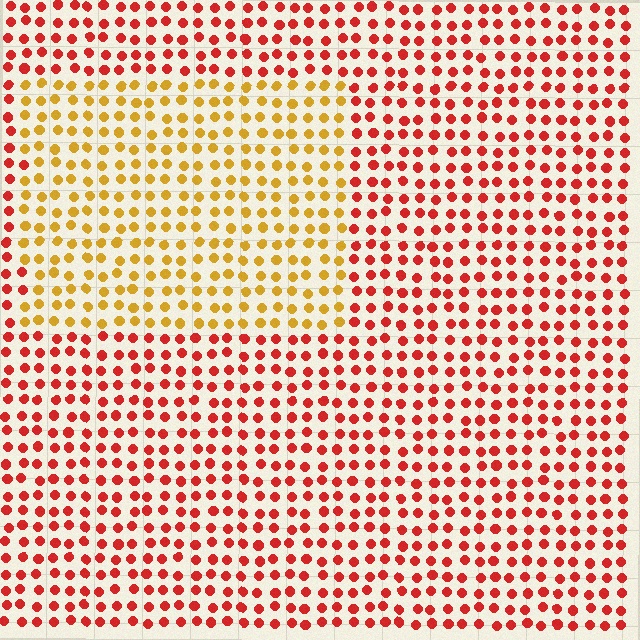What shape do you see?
I see a rectangle.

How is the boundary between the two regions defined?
The boundary is defined purely by a slight shift in hue (about 44 degrees). Spacing, size, and orientation are identical on both sides.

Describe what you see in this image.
The image is filled with small red elements in a uniform arrangement. A rectangle-shaped region is visible where the elements are tinted to a slightly different hue, forming a subtle color boundary.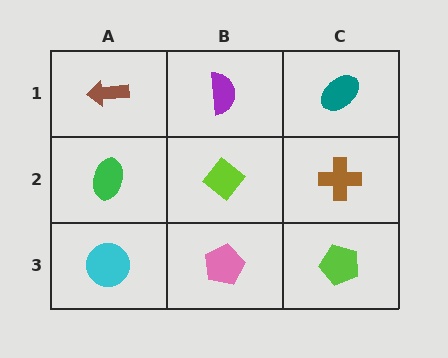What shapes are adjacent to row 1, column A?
A green ellipse (row 2, column A), a purple semicircle (row 1, column B).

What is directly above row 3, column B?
A lime diamond.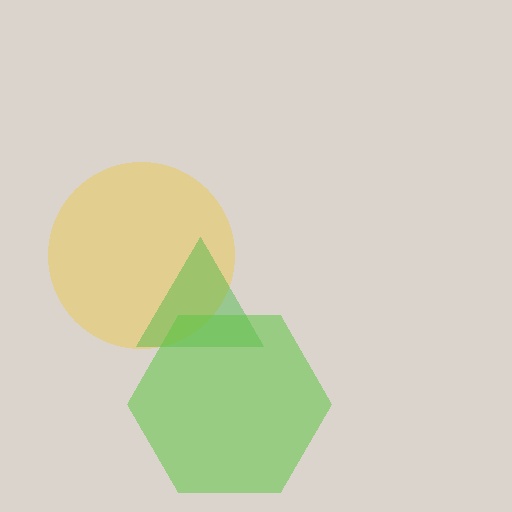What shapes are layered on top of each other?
The layered shapes are: a yellow circle, a green triangle, a lime hexagon.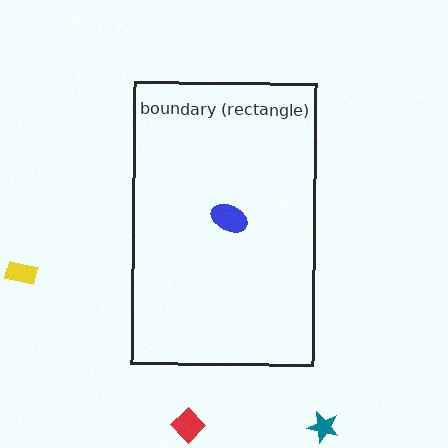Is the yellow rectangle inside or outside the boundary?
Outside.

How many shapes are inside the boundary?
1 inside, 3 outside.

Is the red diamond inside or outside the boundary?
Outside.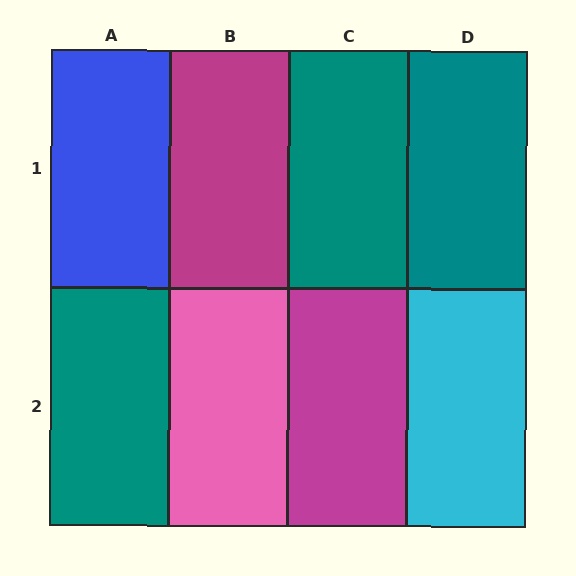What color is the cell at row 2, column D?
Cyan.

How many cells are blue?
1 cell is blue.